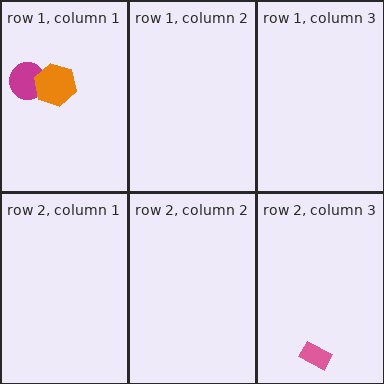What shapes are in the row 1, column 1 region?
The magenta circle, the orange hexagon.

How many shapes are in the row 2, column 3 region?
1.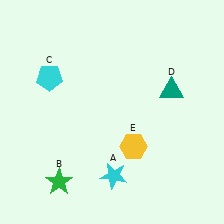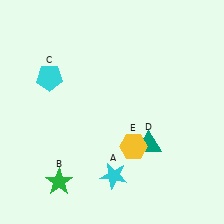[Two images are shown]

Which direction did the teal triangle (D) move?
The teal triangle (D) moved down.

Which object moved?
The teal triangle (D) moved down.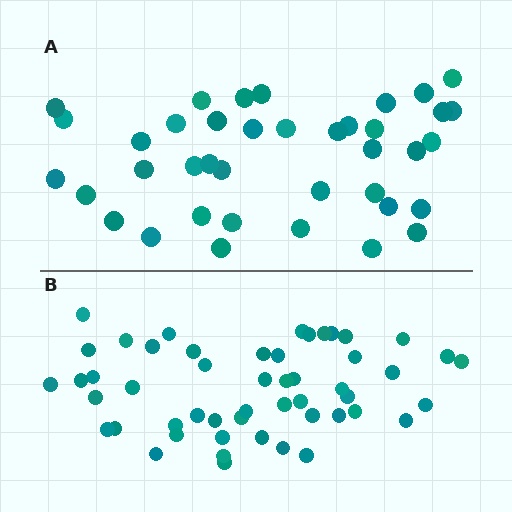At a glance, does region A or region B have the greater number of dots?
Region B (the bottom region) has more dots.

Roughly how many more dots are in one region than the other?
Region B has roughly 12 or so more dots than region A.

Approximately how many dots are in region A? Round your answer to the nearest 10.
About 40 dots. (The exact count is 39, which rounds to 40.)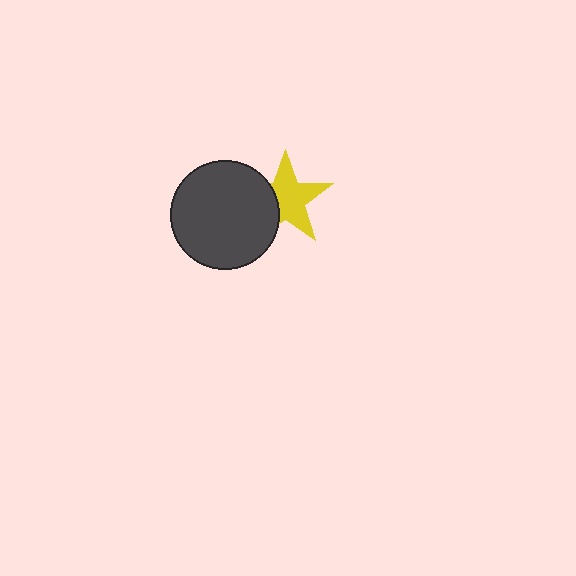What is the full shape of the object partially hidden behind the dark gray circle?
The partially hidden object is a yellow star.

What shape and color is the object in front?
The object in front is a dark gray circle.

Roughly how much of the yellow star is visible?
Most of it is visible (roughly 68%).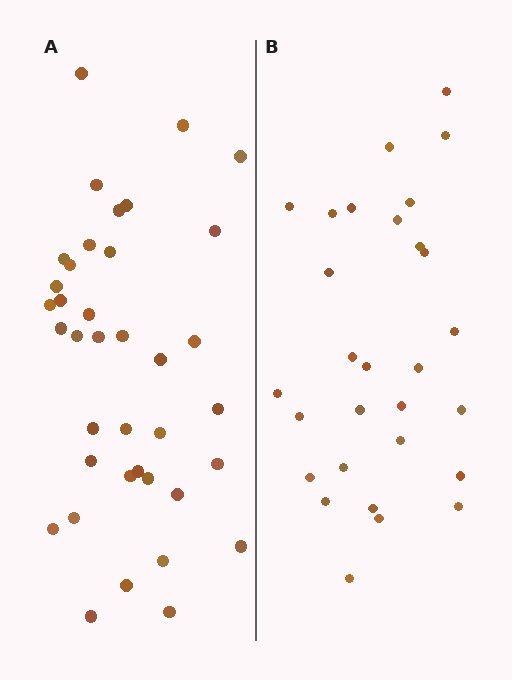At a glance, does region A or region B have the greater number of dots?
Region A (the left region) has more dots.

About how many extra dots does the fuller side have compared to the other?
Region A has roughly 8 or so more dots than region B.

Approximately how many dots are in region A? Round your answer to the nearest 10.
About 40 dots. (The exact count is 38, which rounds to 40.)